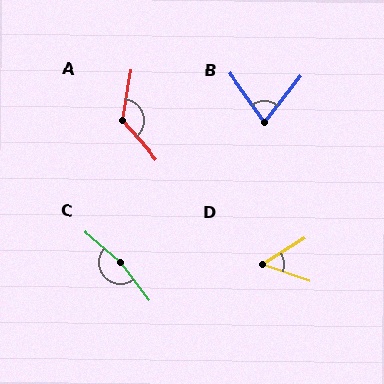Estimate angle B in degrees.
Approximately 73 degrees.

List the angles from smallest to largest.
D (51°), B (73°), A (128°), C (167°).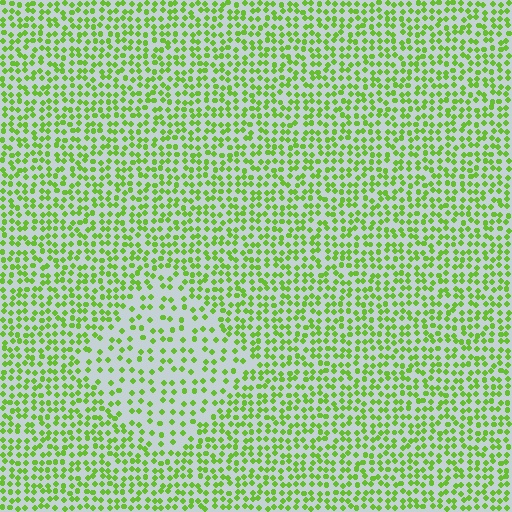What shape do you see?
I see a diamond.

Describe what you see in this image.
The image contains small lime elements arranged at two different densities. A diamond-shaped region is visible where the elements are less densely packed than the surrounding area.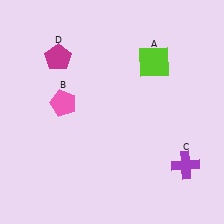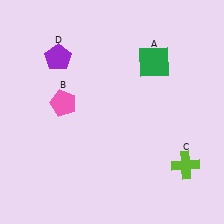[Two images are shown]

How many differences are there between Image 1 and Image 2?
There are 3 differences between the two images.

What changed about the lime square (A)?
In Image 1, A is lime. In Image 2, it changed to green.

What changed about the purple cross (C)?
In Image 1, C is purple. In Image 2, it changed to lime.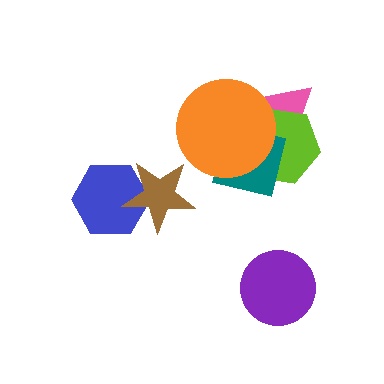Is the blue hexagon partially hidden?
Yes, it is partially covered by another shape.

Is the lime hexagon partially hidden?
Yes, it is partially covered by another shape.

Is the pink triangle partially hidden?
Yes, it is partially covered by another shape.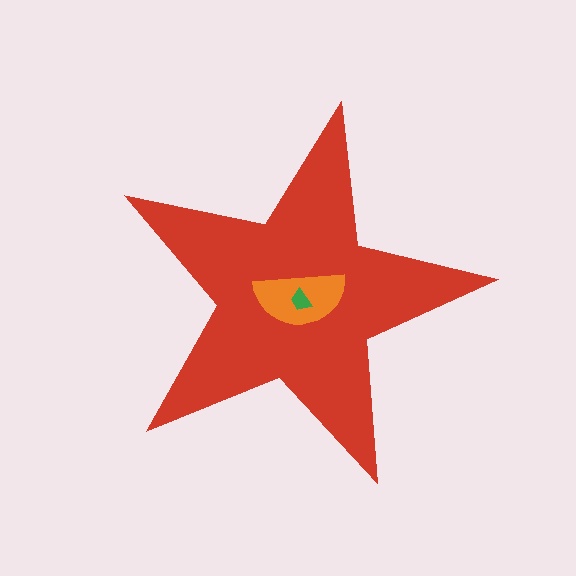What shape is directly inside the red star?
The orange semicircle.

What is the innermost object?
The green trapezoid.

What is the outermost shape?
The red star.